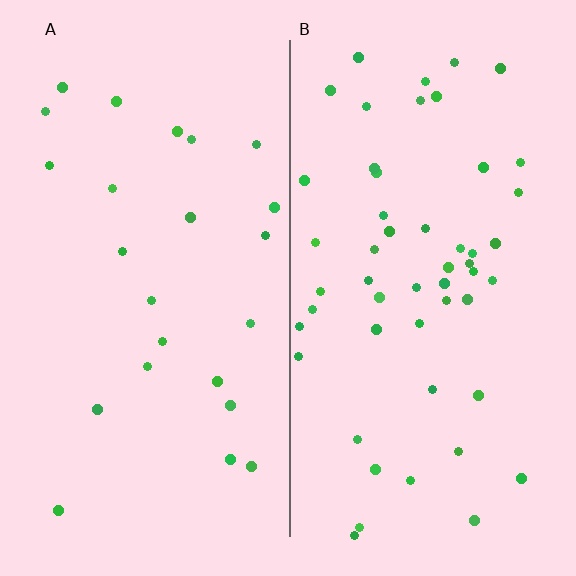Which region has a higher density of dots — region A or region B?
B (the right).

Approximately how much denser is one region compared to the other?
Approximately 2.2× — region B over region A.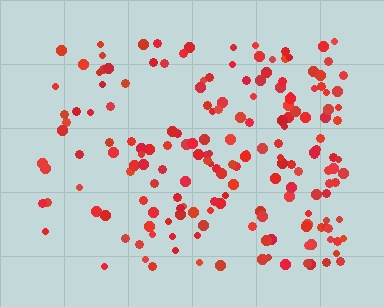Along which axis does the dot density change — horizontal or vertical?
Horizontal.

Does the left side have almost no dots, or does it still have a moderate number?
Still a moderate number, just noticeably fewer than the right.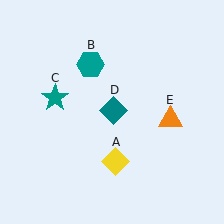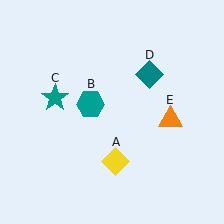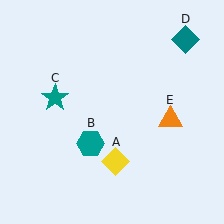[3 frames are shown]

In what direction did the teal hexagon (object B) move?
The teal hexagon (object B) moved down.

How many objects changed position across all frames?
2 objects changed position: teal hexagon (object B), teal diamond (object D).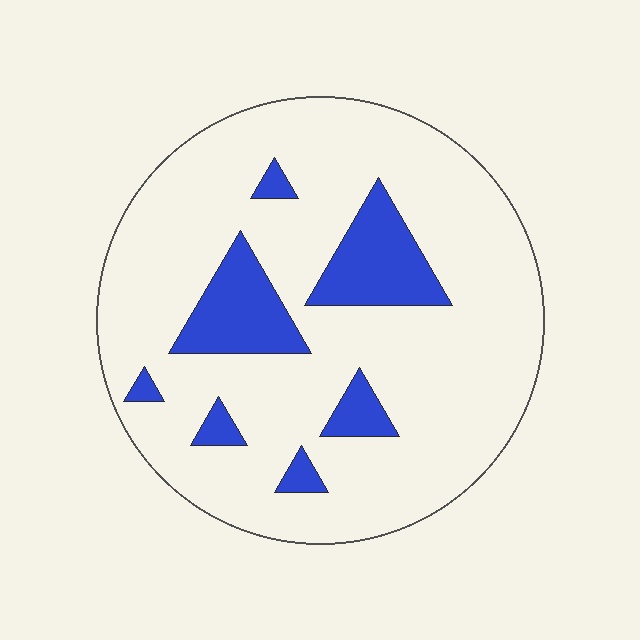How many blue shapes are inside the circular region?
7.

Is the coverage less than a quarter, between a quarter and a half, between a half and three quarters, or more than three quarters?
Less than a quarter.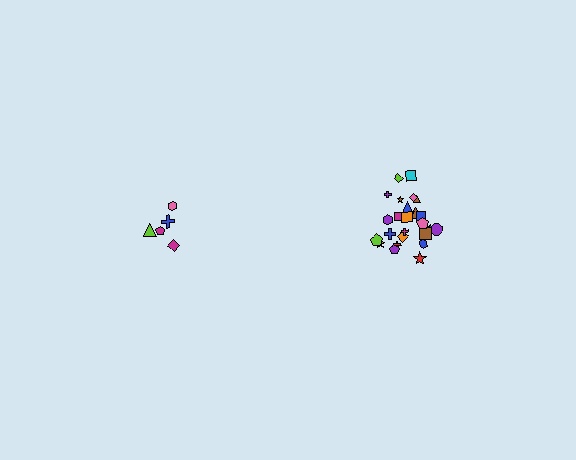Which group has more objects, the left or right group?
The right group.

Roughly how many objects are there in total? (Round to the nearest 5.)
Roughly 30 objects in total.